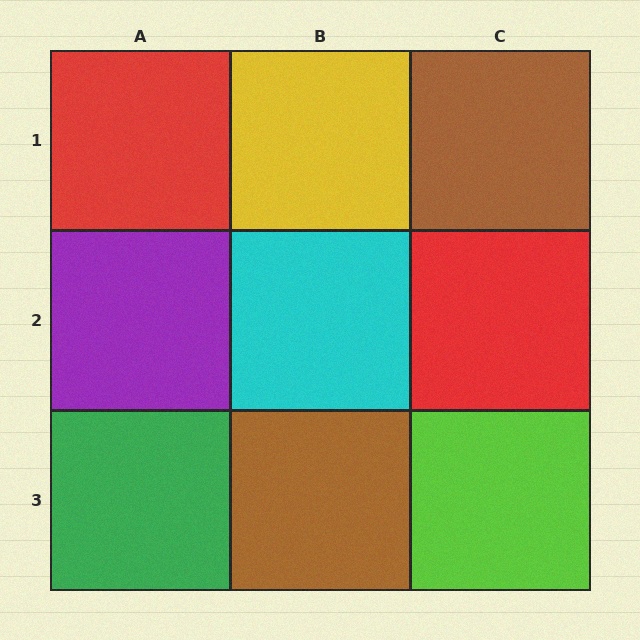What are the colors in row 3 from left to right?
Green, brown, lime.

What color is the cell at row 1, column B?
Yellow.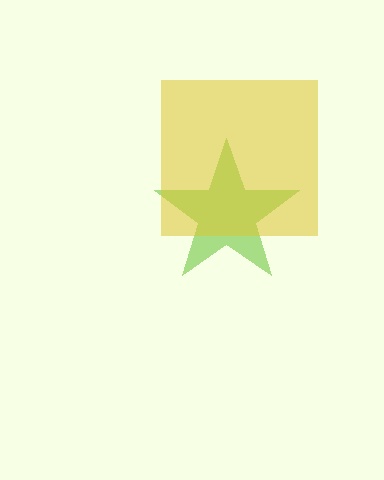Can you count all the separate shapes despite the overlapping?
Yes, there are 2 separate shapes.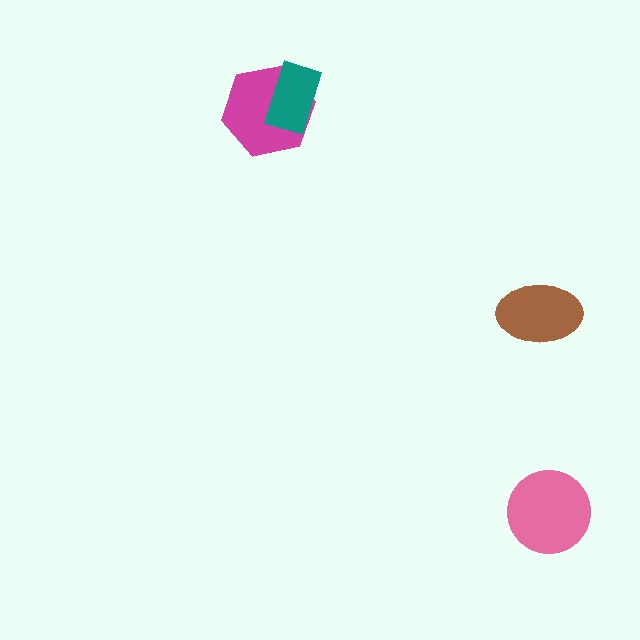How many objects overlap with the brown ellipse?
0 objects overlap with the brown ellipse.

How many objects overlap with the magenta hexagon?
1 object overlaps with the magenta hexagon.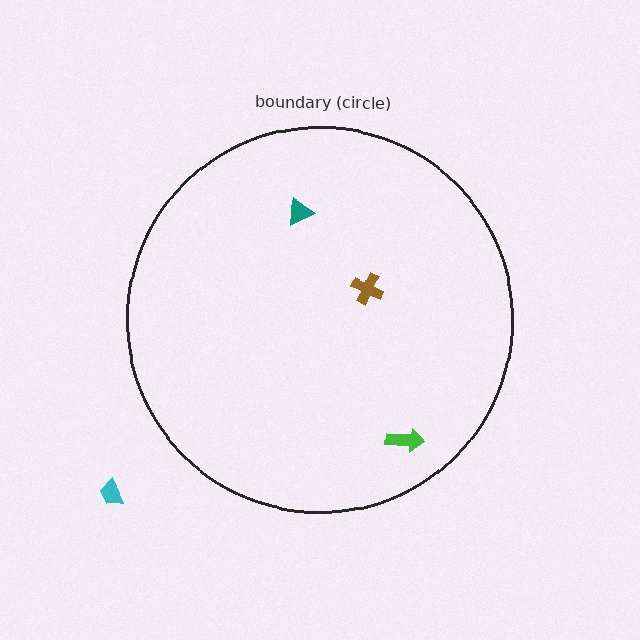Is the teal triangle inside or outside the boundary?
Inside.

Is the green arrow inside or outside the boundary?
Inside.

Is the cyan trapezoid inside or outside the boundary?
Outside.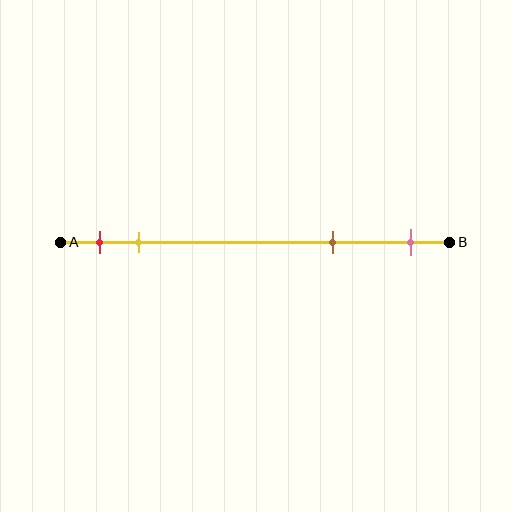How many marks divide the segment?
There are 4 marks dividing the segment.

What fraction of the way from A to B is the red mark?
The red mark is approximately 10% (0.1) of the way from A to B.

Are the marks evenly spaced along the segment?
No, the marks are not evenly spaced.